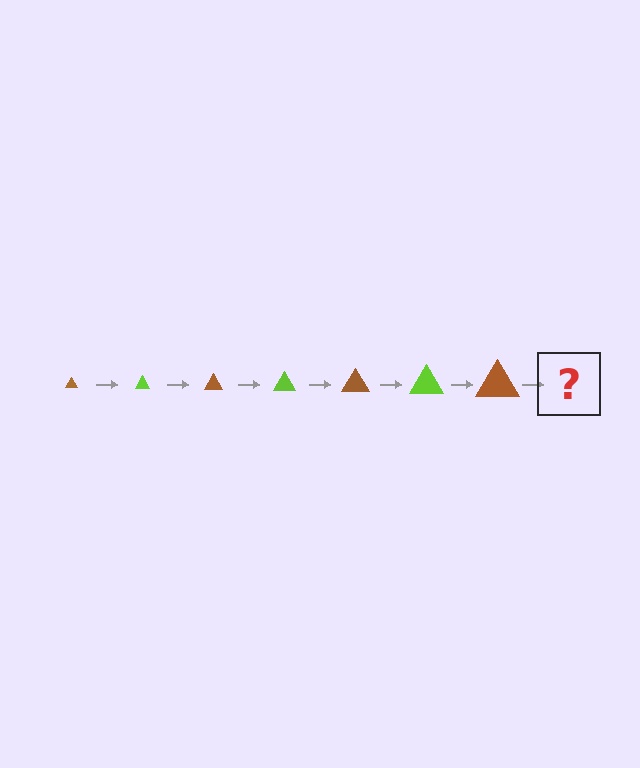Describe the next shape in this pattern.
It should be a lime triangle, larger than the previous one.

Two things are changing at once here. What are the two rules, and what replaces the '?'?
The two rules are that the triangle grows larger each step and the color cycles through brown and lime. The '?' should be a lime triangle, larger than the previous one.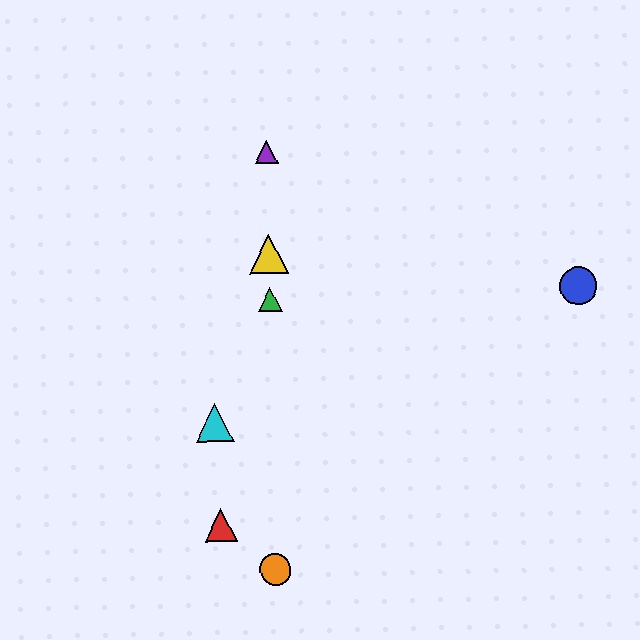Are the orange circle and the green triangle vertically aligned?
Yes, both are at x≈275.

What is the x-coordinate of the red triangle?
The red triangle is at x≈221.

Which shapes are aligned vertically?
The green triangle, the yellow triangle, the purple triangle, the orange circle are aligned vertically.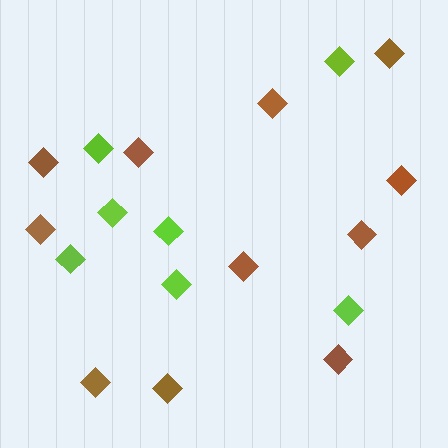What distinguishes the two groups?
There are 2 groups: one group of lime diamonds (7) and one group of brown diamonds (11).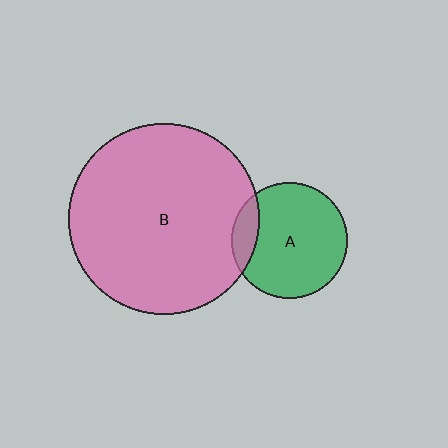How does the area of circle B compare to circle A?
Approximately 2.7 times.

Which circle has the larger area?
Circle B (pink).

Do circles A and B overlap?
Yes.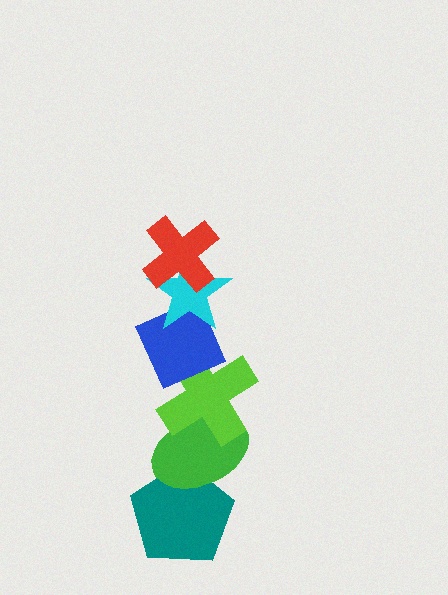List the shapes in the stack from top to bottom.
From top to bottom: the red cross, the cyan star, the blue diamond, the lime cross, the green ellipse, the teal pentagon.